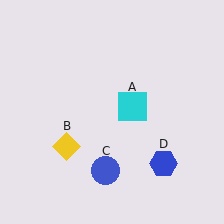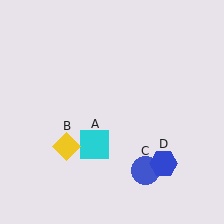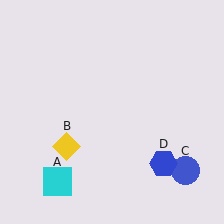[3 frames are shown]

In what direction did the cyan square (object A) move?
The cyan square (object A) moved down and to the left.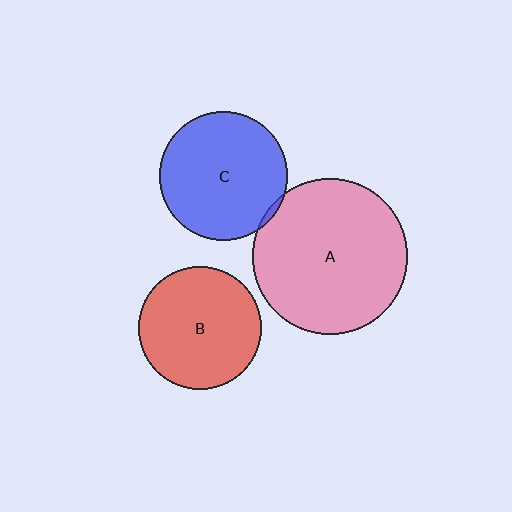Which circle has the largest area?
Circle A (pink).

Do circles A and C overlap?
Yes.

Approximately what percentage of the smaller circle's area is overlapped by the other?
Approximately 5%.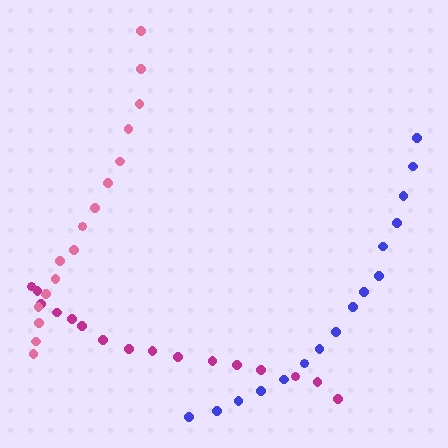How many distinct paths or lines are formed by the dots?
There are 3 distinct paths.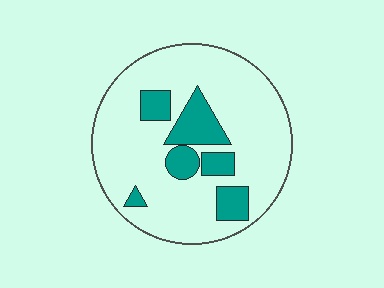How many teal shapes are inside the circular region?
6.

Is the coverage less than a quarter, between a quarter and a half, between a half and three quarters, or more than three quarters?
Less than a quarter.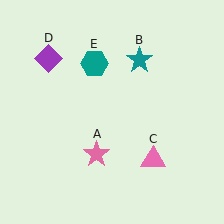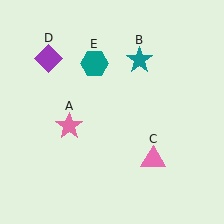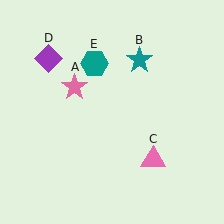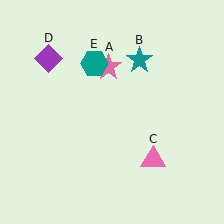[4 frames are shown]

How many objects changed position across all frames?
1 object changed position: pink star (object A).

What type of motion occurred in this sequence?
The pink star (object A) rotated clockwise around the center of the scene.